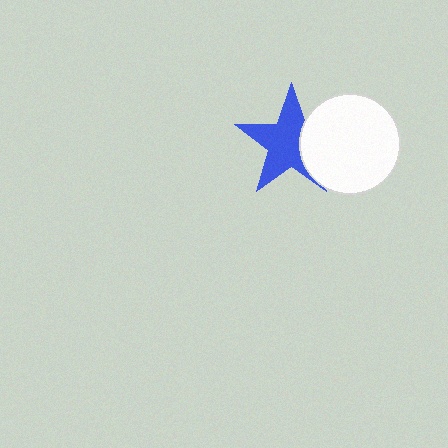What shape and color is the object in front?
The object in front is a white circle.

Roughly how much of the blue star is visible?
Most of it is visible (roughly 69%).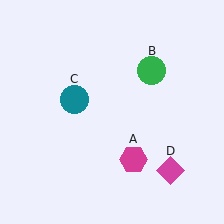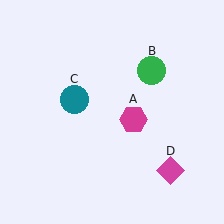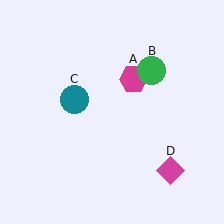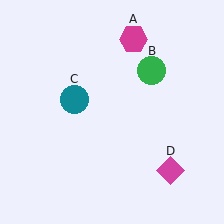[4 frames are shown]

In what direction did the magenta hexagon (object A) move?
The magenta hexagon (object A) moved up.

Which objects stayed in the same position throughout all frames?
Green circle (object B) and teal circle (object C) and magenta diamond (object D) remained stationary.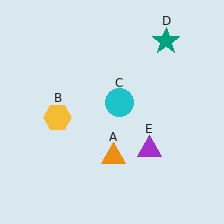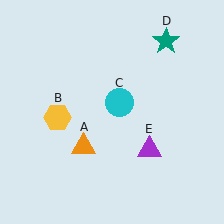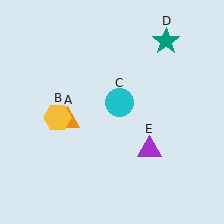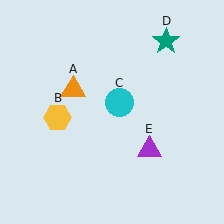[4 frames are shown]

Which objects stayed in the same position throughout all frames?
Yellow hexagon (object B) and cyan circle (object C) and teal star (object D) and purple triangle (object E) remained stationary.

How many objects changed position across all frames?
1 object changed position: orange triangle (object A).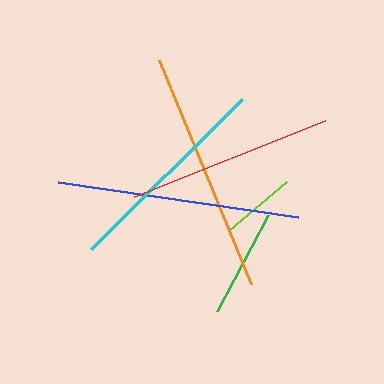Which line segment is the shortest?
The lime line is the shortest at approximately 76 pixels.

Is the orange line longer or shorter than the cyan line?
The orange line is longer than the cyan line.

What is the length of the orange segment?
The orange segment is approximately 242 pixels long.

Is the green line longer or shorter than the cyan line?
The cyan line is longer than the green line.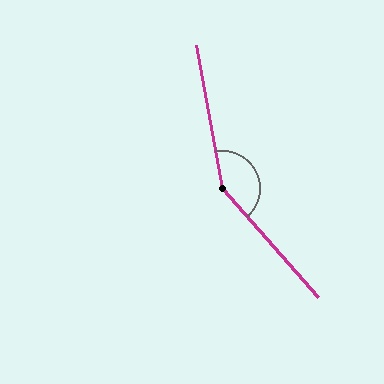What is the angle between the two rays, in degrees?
Approximately 149 degrees.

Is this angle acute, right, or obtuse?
It is obtuse.